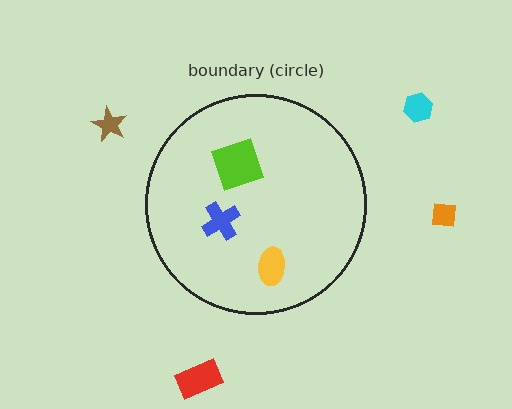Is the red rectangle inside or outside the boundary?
Outside.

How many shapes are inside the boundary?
3 inside, 4 outside.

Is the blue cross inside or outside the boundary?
Inside.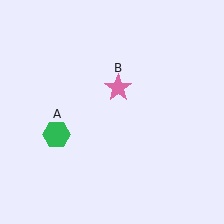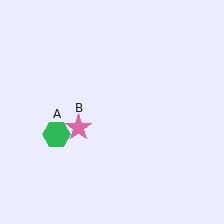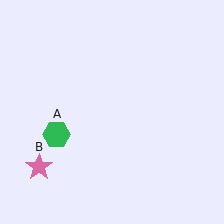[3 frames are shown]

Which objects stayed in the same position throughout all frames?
Green hexagon (object A) remained stationary.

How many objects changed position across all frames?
1 object changed position: pink star (object B).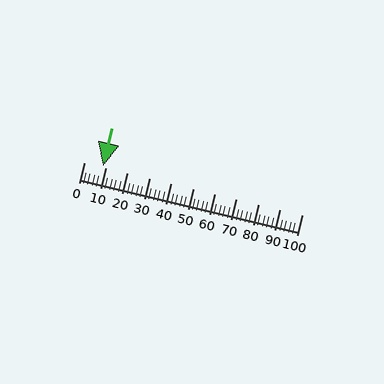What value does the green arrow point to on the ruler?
The green arrow points to approximately 9.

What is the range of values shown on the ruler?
The ruler shows values from 0 to 100.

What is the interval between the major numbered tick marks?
The major tick marks are spaced 10 units apart.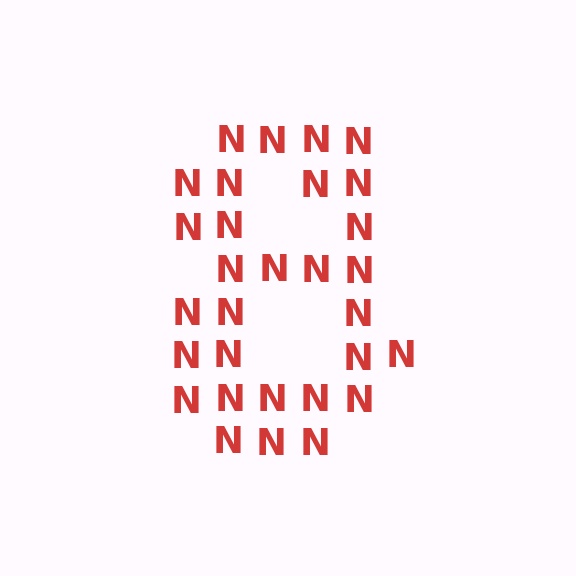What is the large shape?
The large shape is the digit 8.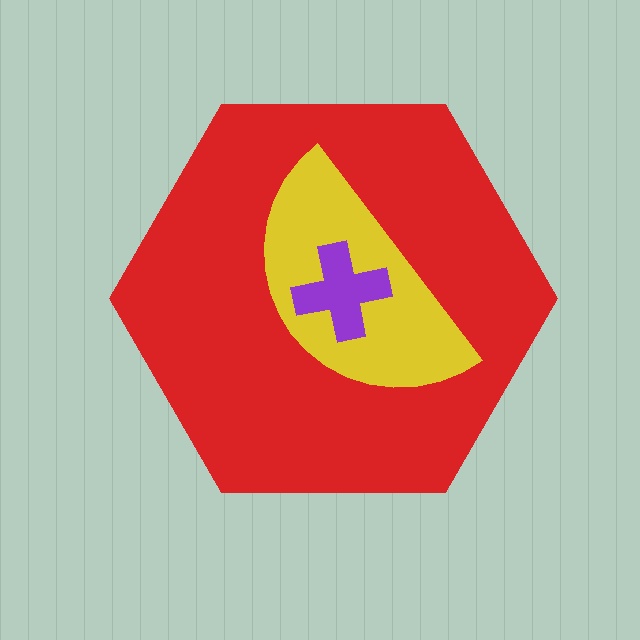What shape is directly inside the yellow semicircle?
The purple cross.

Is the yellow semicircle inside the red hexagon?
Yes.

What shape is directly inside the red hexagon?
The yellow semicircle.